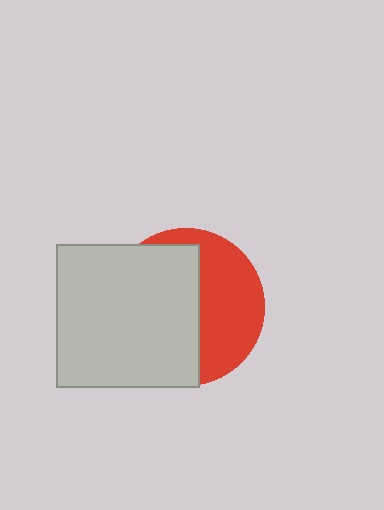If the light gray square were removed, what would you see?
You would see the complete red circle.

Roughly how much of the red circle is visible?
A small part of it is visible (roughly 43%).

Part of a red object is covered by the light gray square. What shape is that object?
It is a circle.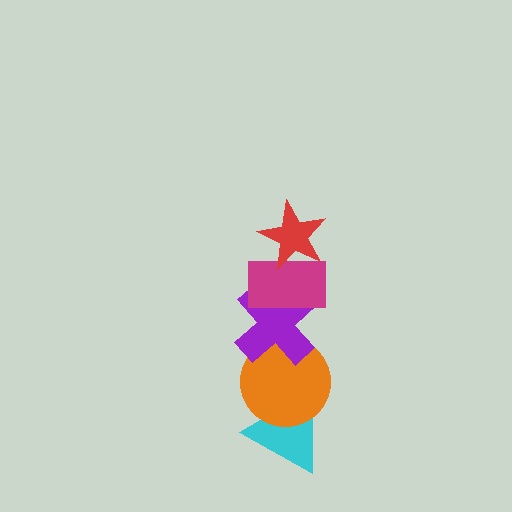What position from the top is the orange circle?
The orange circle is 4th from the top.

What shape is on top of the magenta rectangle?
The red star is on top of the magenta rectangle.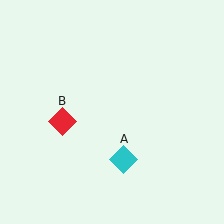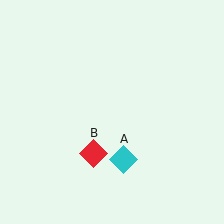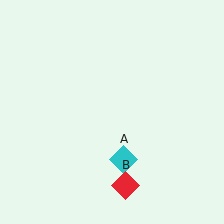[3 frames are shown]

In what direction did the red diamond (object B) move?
The red diamond (object B) moved down and to the right.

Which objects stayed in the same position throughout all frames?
Cyan diamond (object A) remained stationary.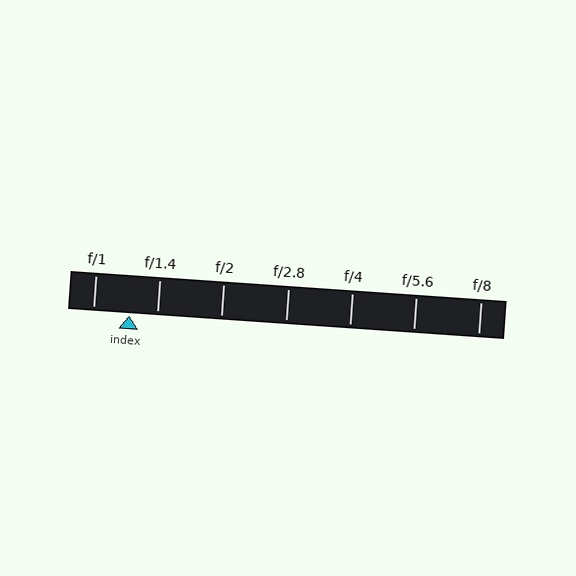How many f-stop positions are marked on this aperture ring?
There are 7 f-stop positions marked.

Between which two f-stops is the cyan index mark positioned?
The index mark is between f/1 and f/1.4.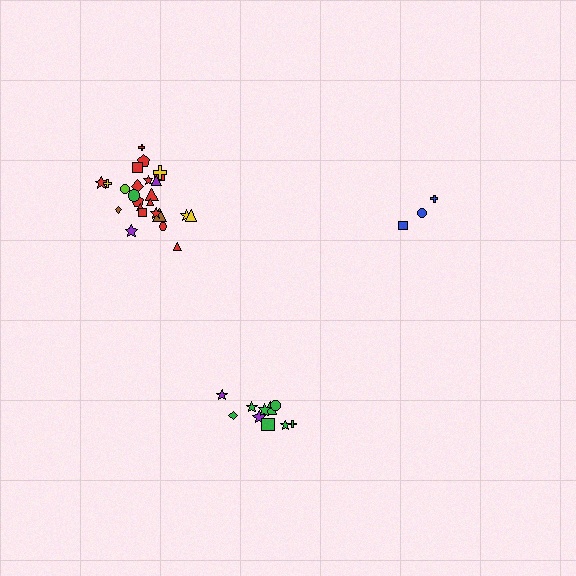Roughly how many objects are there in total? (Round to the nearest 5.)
Roughly 40 objects in total.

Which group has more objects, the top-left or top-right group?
The top-left group.